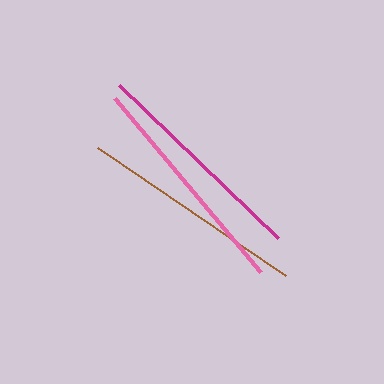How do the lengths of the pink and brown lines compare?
The pink and brown lines are approximately the same length.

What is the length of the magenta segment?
The magenta segment is approximately 221 pixels long.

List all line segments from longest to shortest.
From longest to shortest: pink, brown, magenta.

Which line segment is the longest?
The pink line is the longest at approximately 227 pixels.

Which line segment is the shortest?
The magenta line is the shortest at approximately 221 pixels.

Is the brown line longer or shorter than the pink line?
The pink line is longer than the brown line.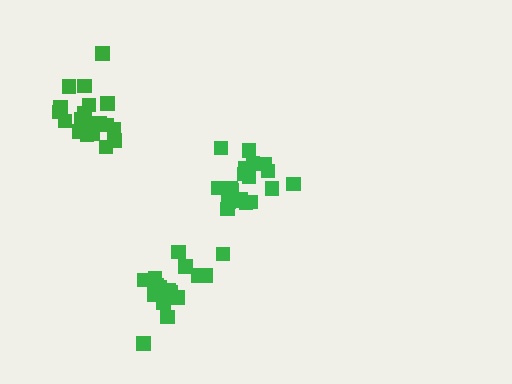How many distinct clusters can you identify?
There are 3 distinct clusters.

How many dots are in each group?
Group 1: 20 dots, Group 2: 18 dots, Group 3: 20 dots (58 total).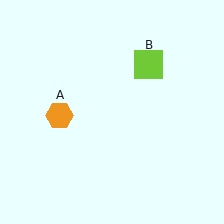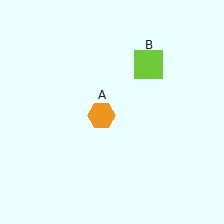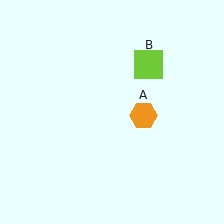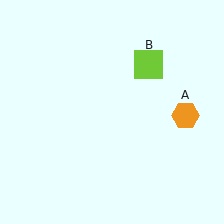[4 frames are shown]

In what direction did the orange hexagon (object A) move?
The orange hexagon (object A) moved right.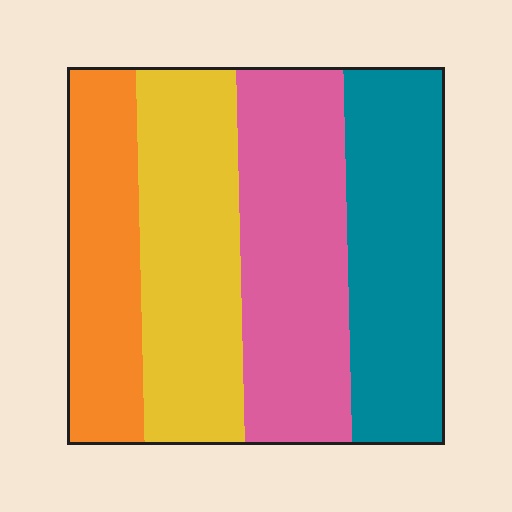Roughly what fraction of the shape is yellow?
Yellow covers around 25% of the shape.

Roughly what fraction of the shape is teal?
Teal covers 26% of the shape.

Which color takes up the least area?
Orange, at roughly 20%.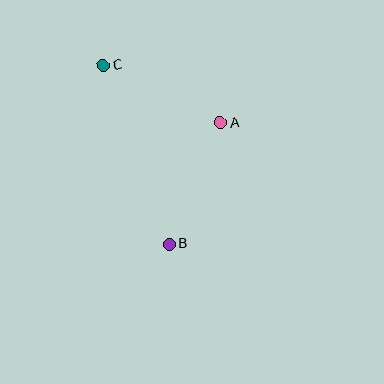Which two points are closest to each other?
Points A and C are closest to each other.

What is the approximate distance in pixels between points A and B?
The distance between A and B is approximately 132 pixels.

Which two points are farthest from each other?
Points B and C are farthest from each other.